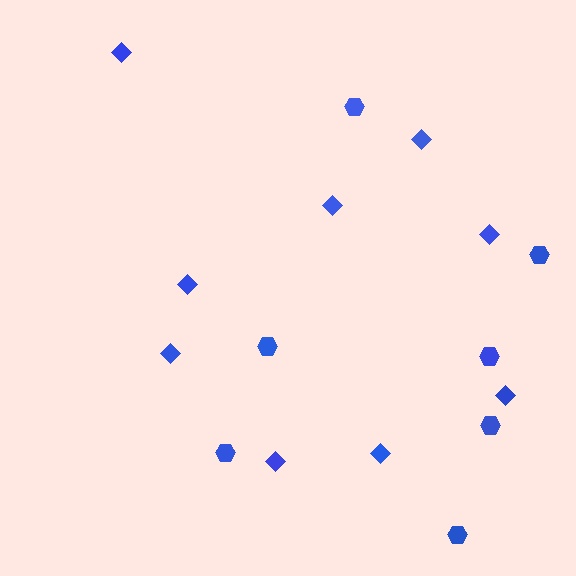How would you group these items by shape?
There are 2 groups: one group of diamonds (9) and one group of hexagons (7).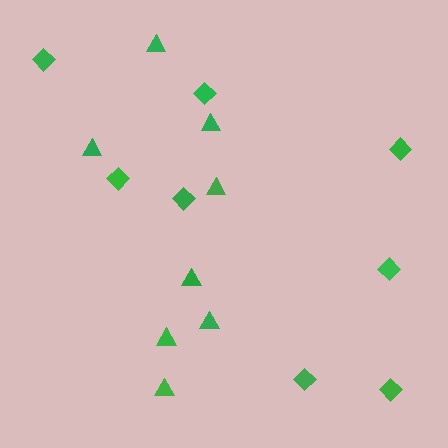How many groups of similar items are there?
There are 2 groups: one group of diamonds (8) and one group of triangles (8).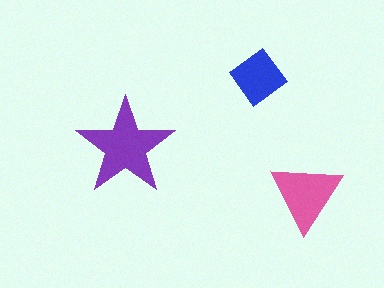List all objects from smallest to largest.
The blue diamond, the pink triangle, the purple star.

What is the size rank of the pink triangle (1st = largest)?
2nd.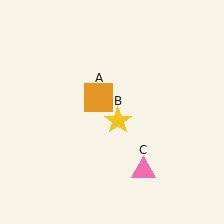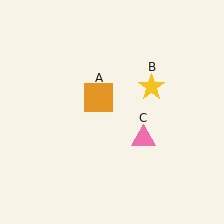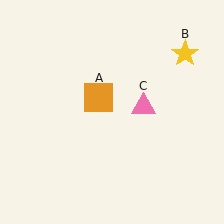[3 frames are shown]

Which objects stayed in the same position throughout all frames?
Orange square (object A) remained stationary.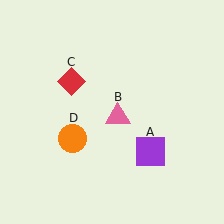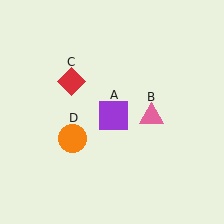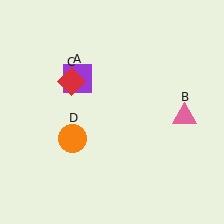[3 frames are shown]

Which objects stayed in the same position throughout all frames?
Red diamond (object C) and orange circle (object D) remained stationary.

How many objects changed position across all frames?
2 objects changed position: purple square (object A), pink triangle (object B).